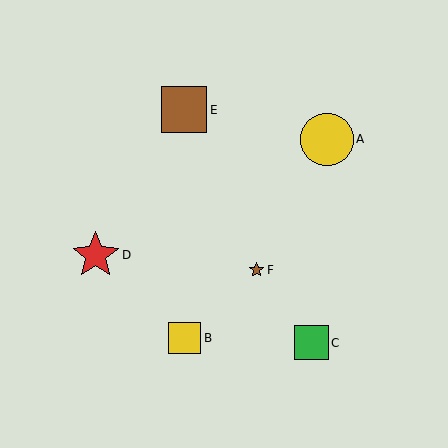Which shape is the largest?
The yellow circle (labeled A) is the largest.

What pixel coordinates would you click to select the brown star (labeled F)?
Click at (256, 270) to select the brown star F.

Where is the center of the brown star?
The center of the brown star is at (256, 270).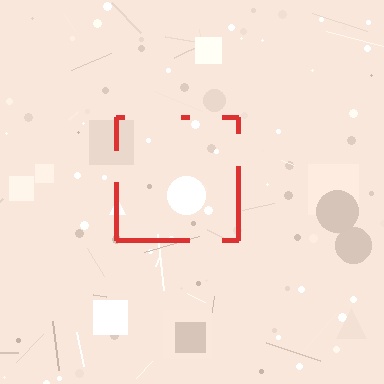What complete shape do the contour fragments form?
The contour fragments form a square.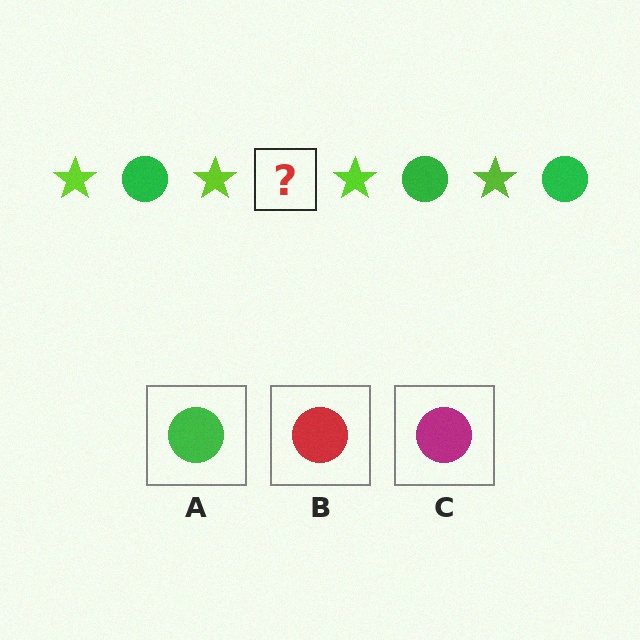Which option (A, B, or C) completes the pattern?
A.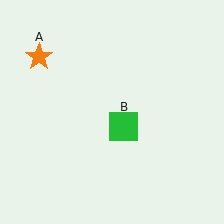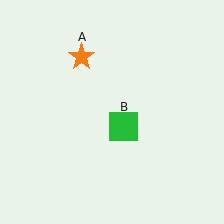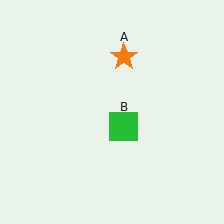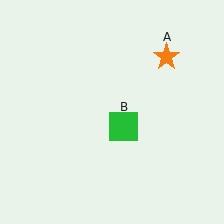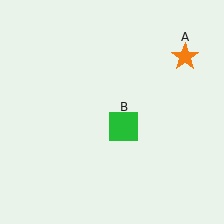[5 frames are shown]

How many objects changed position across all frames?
1 object changed position: orange star (object A).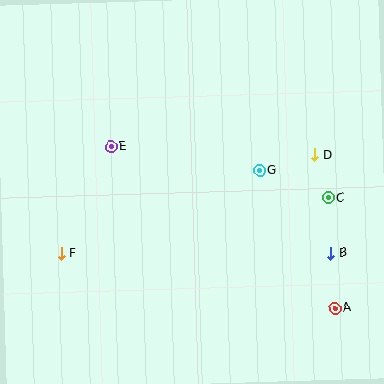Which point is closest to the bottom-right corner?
Point A is closest to the bottom-right corner.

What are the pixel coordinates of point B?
Point B is at (331, 253).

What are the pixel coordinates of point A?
Point A is at (335, 308).